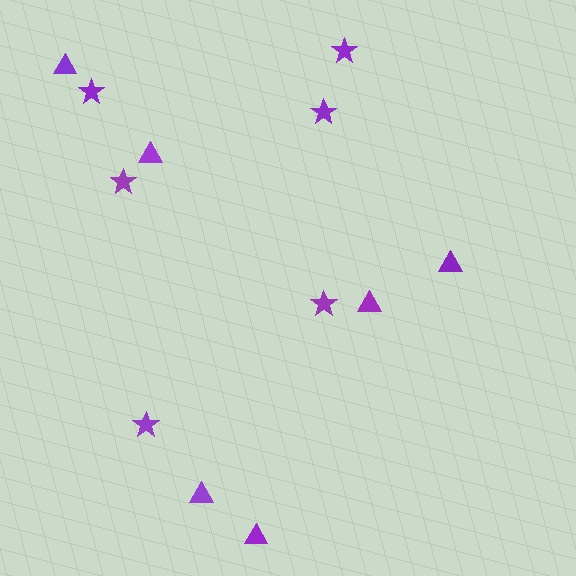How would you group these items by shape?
There are 2 groups: one group of triangles (6) and one group of stars (6).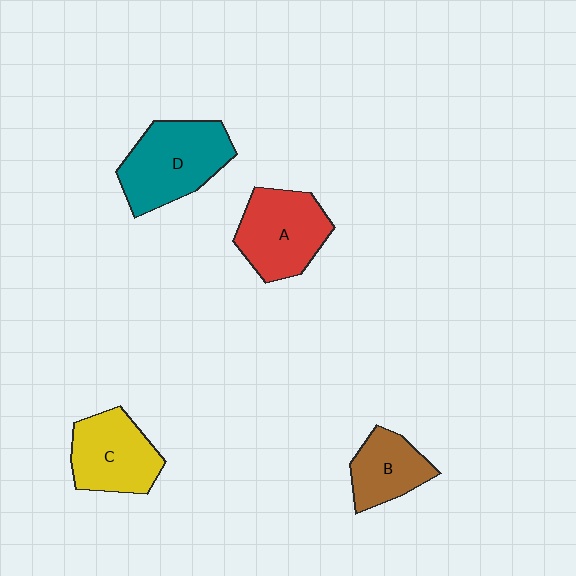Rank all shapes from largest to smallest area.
From largest to smallest: D (teal), A (red), C (yellow), B (brown).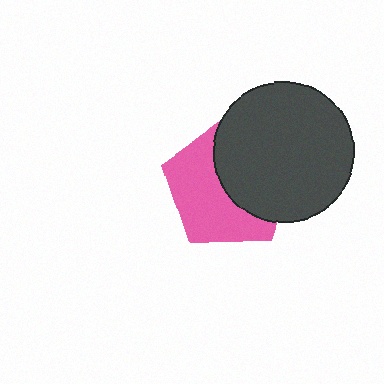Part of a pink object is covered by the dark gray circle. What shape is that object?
It is a pentagon.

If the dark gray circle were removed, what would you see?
You would see the complete pink pentagon.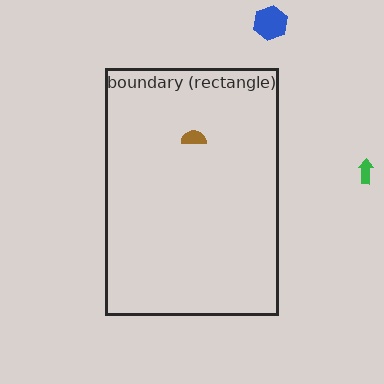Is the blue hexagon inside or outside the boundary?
Outside.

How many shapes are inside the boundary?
1 inside, 2 outside.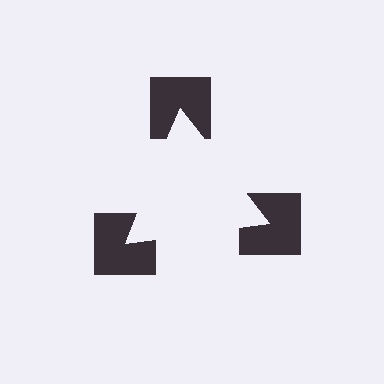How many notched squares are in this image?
There are 3 — one at each vertex of the illusory triangle.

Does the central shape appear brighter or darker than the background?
It typically appears slightly brighter than the background, even though no actual brightness change is drawn.